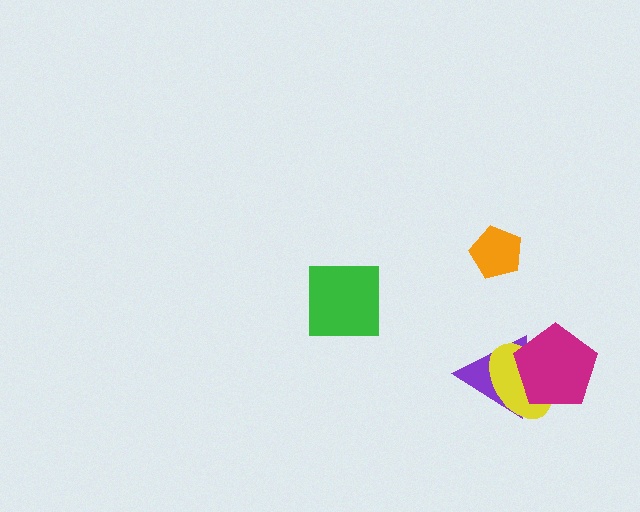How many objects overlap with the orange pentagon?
0 objects overlap with the orange pentagon.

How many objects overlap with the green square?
0 objects overlap with the green square.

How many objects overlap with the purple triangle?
2 objects overlap with the purple triangle.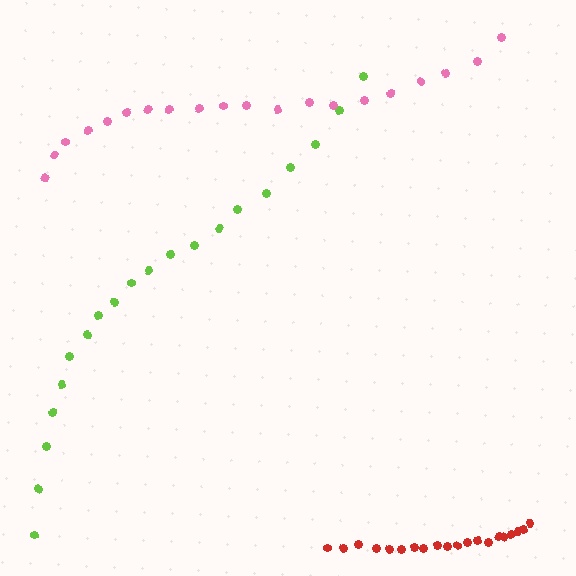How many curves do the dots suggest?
There are 3 distinct paths.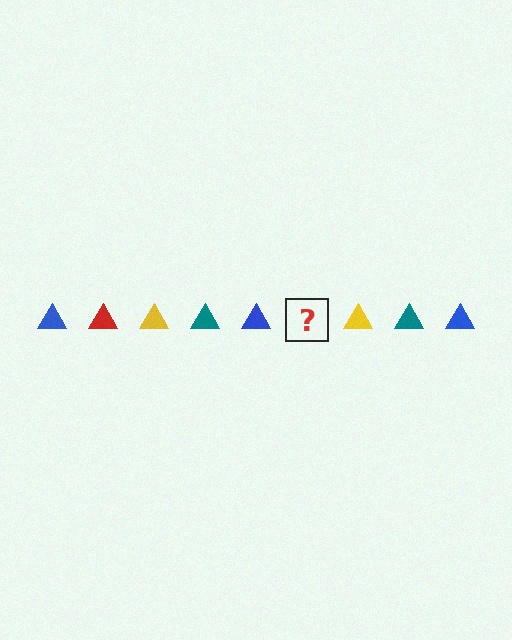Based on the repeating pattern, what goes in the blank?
The blank should be a red triangle.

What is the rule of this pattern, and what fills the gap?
The rule is that the pattern cycles through blue, red, yellow, teal triangles. The gap should be filled with a red triangle.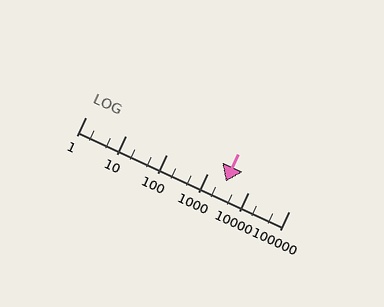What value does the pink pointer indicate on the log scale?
The pointer indicates approximately 2800.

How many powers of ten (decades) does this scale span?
The scale spans 5 decades, from 1 to 100000.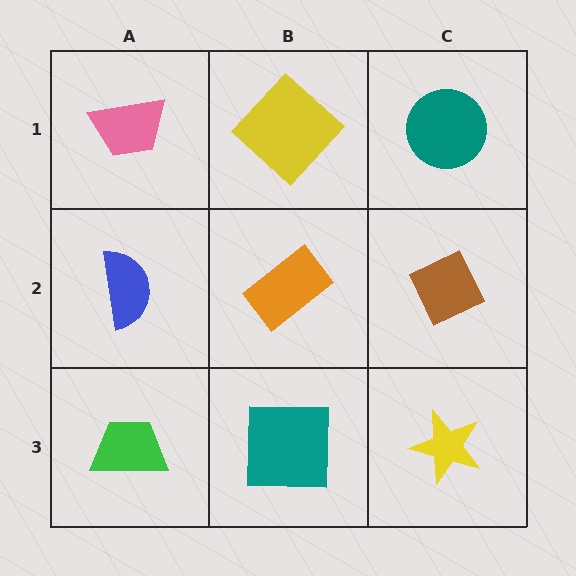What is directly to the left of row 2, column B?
A blue semicircle.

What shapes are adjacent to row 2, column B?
A yellow diamond (row 1, column B), a teal square (row 3, column B), a blue semicircle (row 2, column A), a brown diamond (row 2, column C).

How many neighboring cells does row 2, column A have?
3.